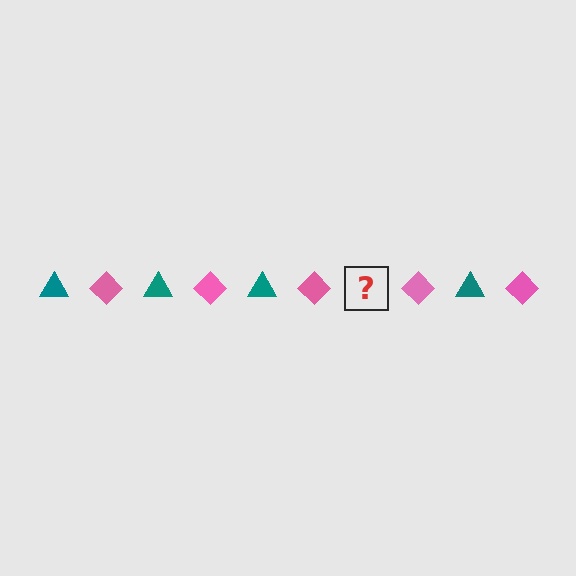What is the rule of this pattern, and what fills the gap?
The rule is that the pattern alternates between teal triangle and pink diamond. The gap should be filled with a teal triangle.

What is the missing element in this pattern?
The missing element is a teal triangle.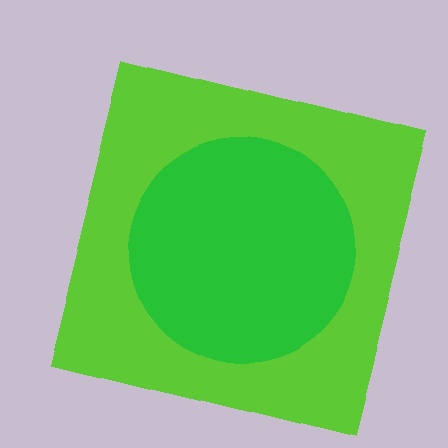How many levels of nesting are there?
2.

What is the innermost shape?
The green circle.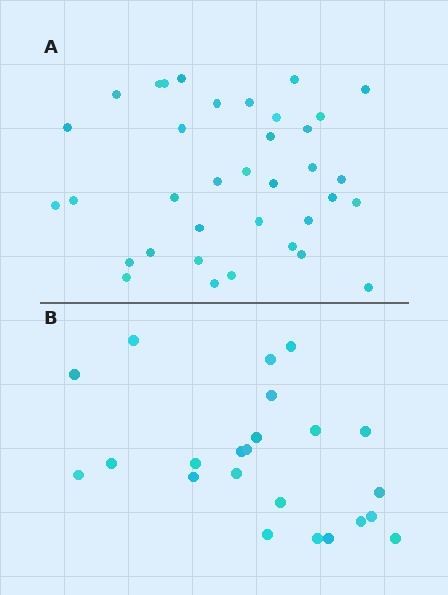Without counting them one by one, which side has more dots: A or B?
Region A (the top region) has more dots.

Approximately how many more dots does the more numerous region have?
Region A has approximately 15 more dots than region B.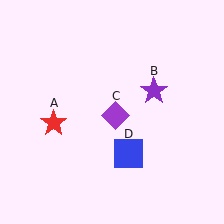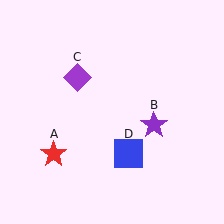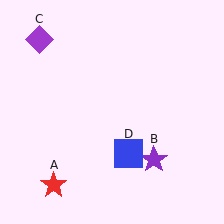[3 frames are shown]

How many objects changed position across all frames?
3 objects changed position: red star (object A), purple star (object B), purple diamond (object C).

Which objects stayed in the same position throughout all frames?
Blue square (object D) remained stationary.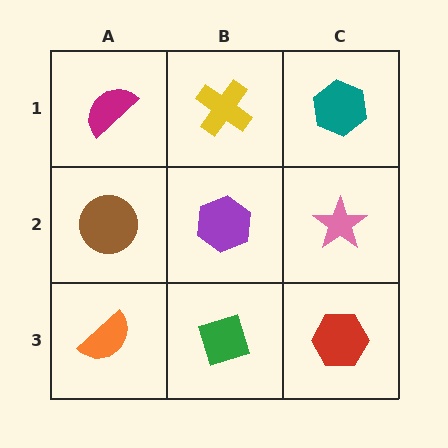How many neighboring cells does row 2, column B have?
4.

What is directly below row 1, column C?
A pink star.